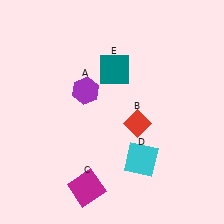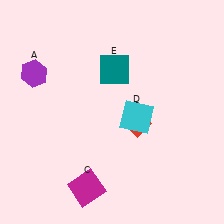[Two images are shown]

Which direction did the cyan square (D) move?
The cyan square (D) moved up.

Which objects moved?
The objects that moved are: the purple hexagon (A), the cyan square (D).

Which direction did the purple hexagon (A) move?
The purple hexagon (A) moved left.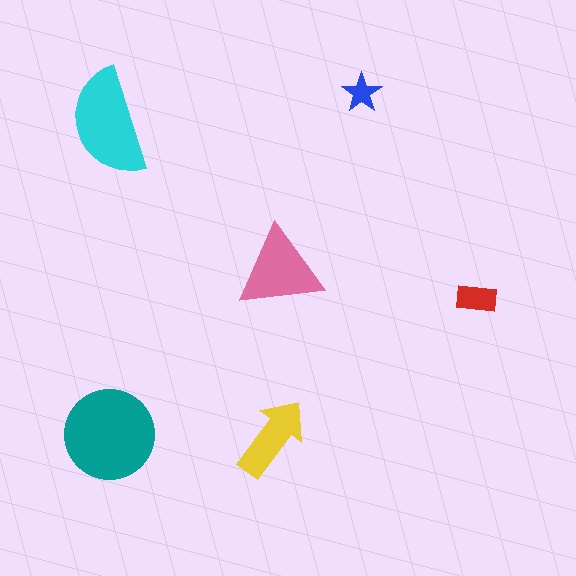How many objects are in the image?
There are 6 objects in the image.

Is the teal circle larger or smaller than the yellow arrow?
Larger.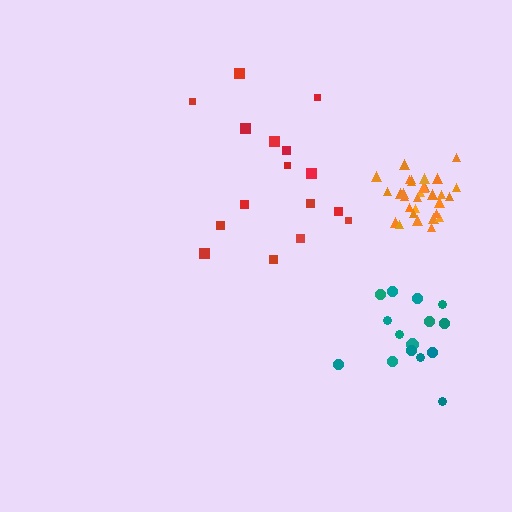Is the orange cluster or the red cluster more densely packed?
Orange.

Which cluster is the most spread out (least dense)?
Red.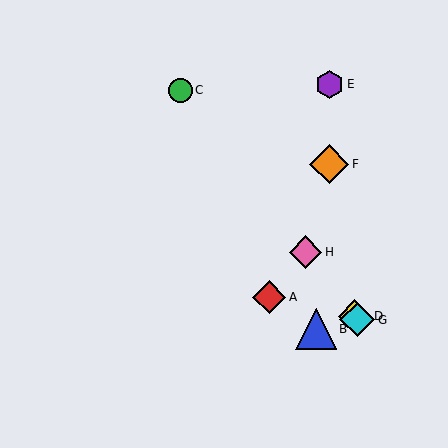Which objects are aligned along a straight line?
Objects C, D, G, H are aligned along a straight line.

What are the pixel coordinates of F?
Object F is at (329, 164).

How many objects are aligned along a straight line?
4 objects (C, D, G, H) are aligned along a straight line.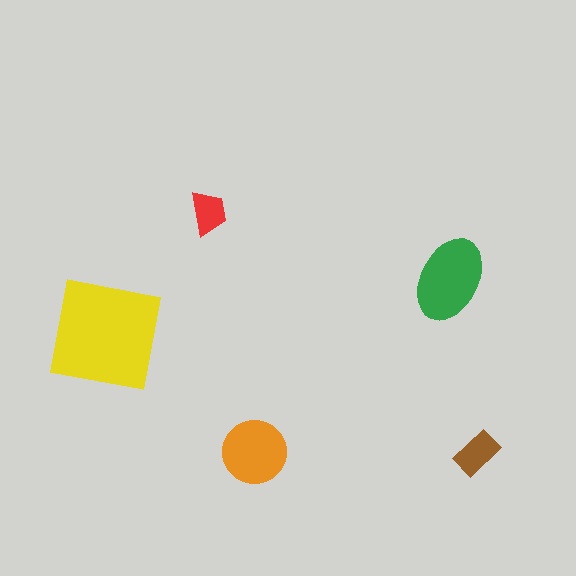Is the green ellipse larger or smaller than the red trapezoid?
Larger.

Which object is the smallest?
The red trapezoid.